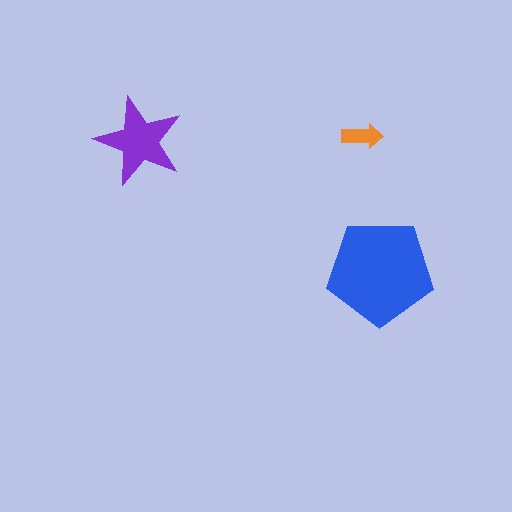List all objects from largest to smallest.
The blue pentagon, the purple star, the orange arrow.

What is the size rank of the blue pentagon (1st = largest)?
1st.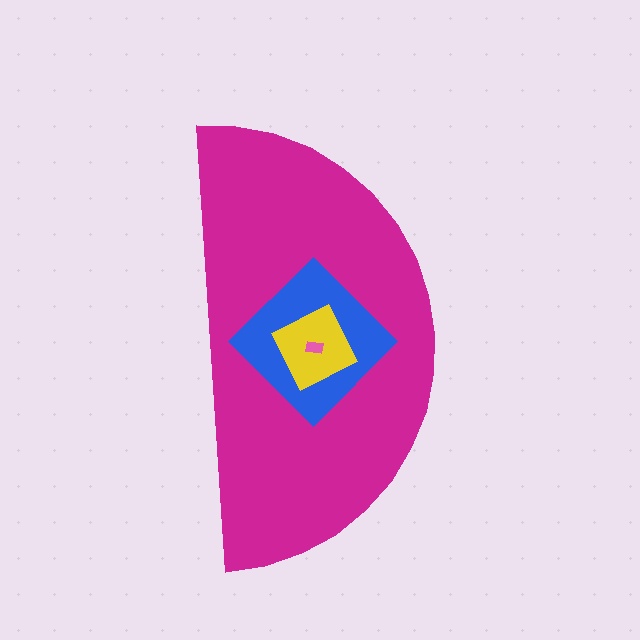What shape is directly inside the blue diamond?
The yellow square.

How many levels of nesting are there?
4.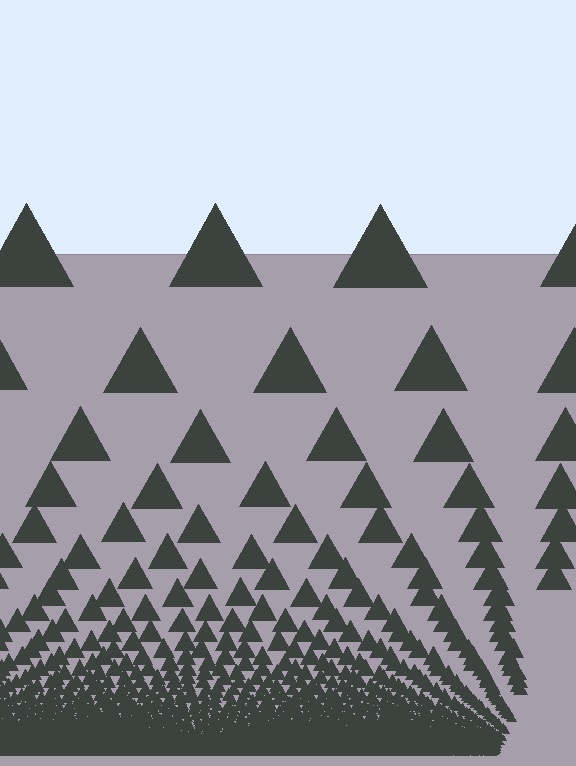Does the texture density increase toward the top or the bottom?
Density increases toward the bottom.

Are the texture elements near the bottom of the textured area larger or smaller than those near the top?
Smaller. The gradient is inverted — elements near the bottom are smaller and denser.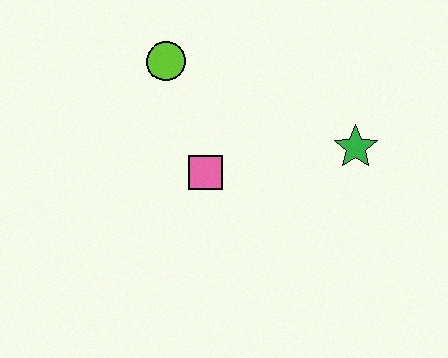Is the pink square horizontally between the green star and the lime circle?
Yes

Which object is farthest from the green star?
The lime circle is farthest from the green star.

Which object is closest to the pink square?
The lime circle is closest to the pink square.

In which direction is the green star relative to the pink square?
The green star is to the right of the pink square.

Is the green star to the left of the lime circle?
No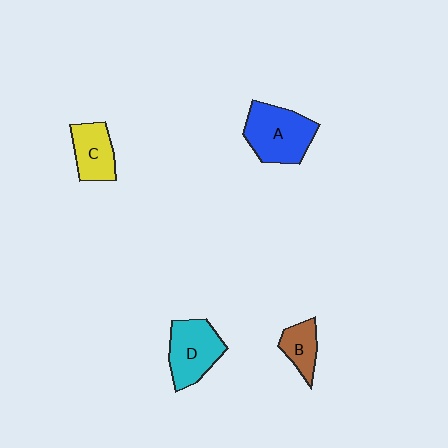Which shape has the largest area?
Shape A (blue).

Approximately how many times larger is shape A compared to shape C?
Approximately 1.5 times.